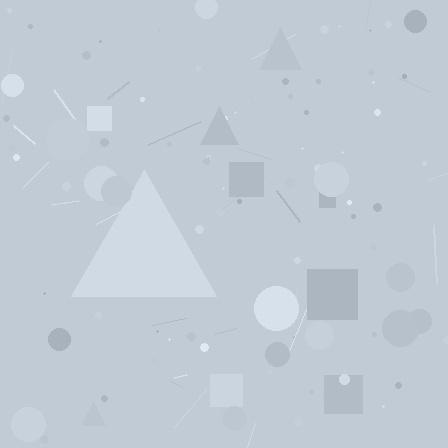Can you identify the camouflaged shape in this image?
The camouflaged shape is a triangle.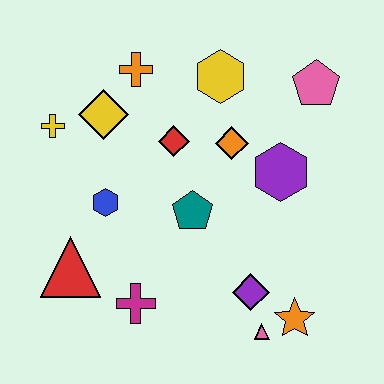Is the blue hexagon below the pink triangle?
No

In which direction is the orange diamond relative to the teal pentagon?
The orange diamond is above the teal pentagon.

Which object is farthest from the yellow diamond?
The orange star is farthest from the yellow diamond.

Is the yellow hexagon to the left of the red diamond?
No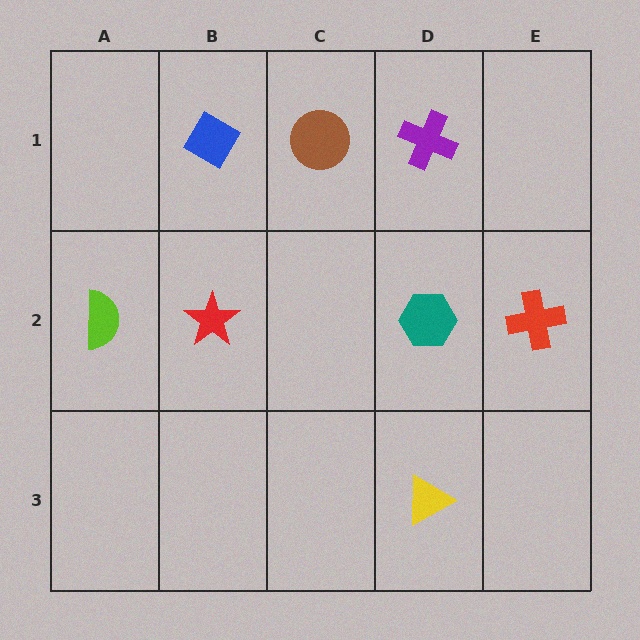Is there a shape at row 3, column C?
No, that cell is empty.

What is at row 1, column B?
A blue diamond.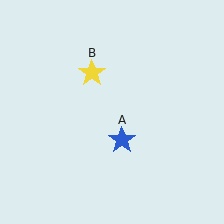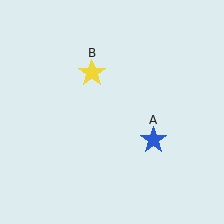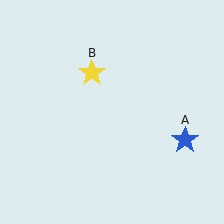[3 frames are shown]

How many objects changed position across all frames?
1 object changed position: blue star (object A).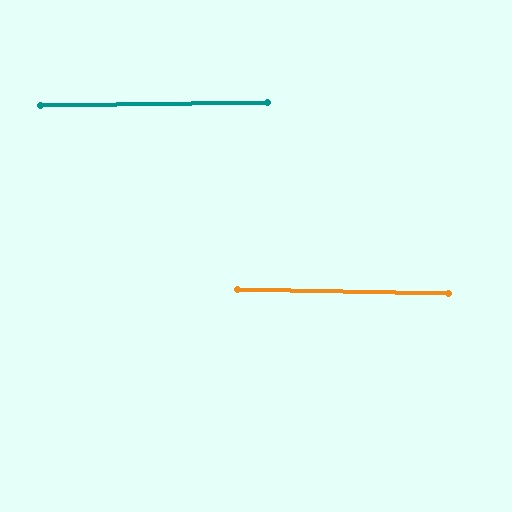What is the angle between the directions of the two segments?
Approximately 2 degrees.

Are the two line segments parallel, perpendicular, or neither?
Parallel — their directions differ by only 1.8°.